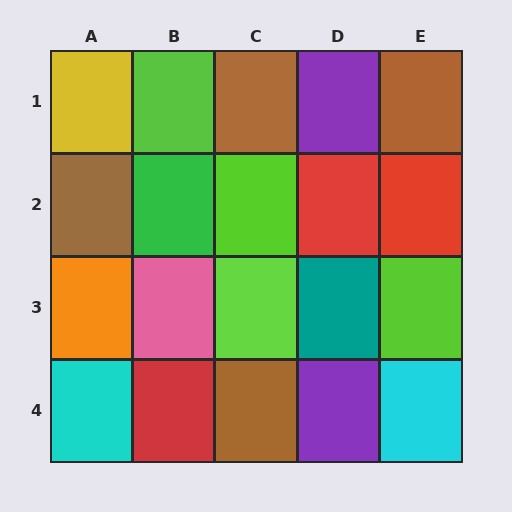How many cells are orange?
1 cell is orange.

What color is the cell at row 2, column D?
Red.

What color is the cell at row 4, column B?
Red.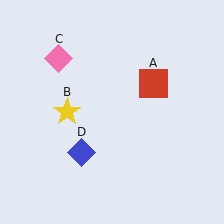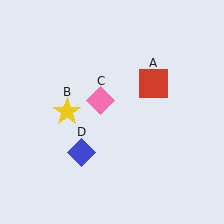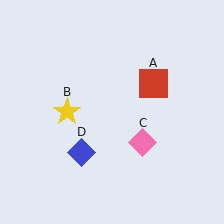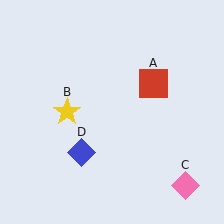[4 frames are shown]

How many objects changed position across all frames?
1 object changed position: pink diamond (object C).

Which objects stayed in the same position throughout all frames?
Red square (object A) and yellow star (object B) and blue diamond (object D) remained stationary.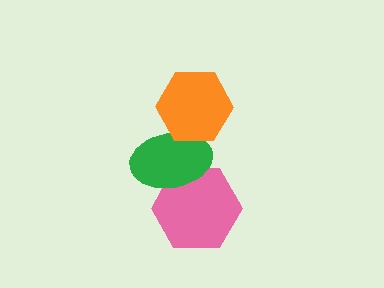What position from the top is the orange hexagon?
The orange hexagon is 1st from the top.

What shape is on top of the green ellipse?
The orange hexagon is on top of the green ellipse.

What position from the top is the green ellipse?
The green ellipse is 2nd from the top.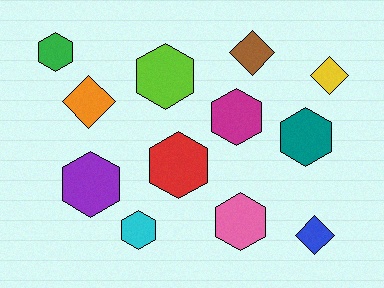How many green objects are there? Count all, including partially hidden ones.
There is 1 green object.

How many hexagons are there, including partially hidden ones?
There are 8 hexagons.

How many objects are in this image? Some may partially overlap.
There are 12 objects.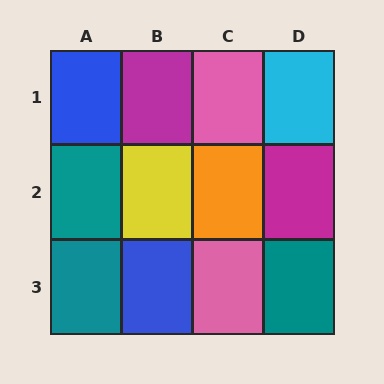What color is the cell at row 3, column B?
Blue.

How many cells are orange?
1 cell is orange.